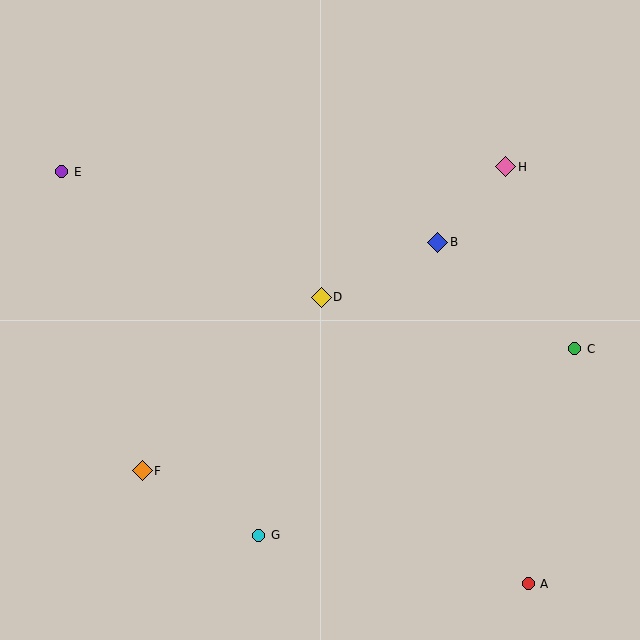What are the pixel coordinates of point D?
Point D is at (321, 297).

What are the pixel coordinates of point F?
Point F is at (142, 471).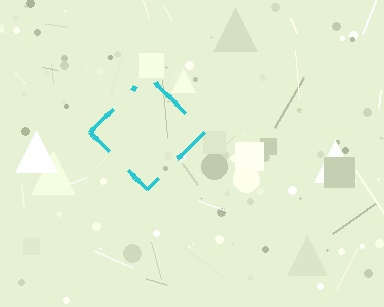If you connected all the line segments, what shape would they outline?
They would outline a diamond.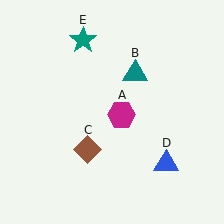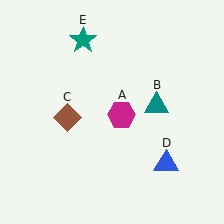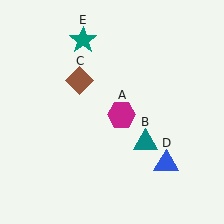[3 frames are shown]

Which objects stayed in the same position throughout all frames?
Magenta hexagon (object A) and blue triangle (object D) and teal star (object E) remained stationary.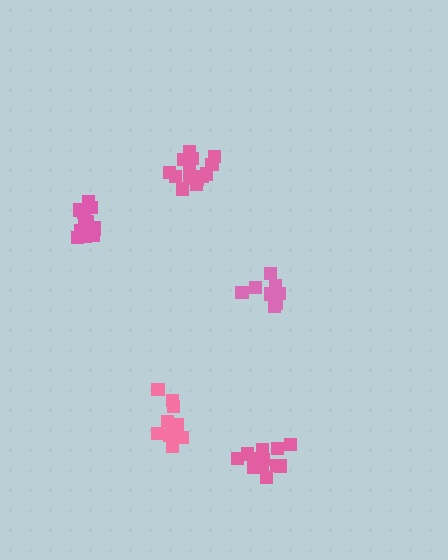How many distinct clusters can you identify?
There are 5 distinct clusters.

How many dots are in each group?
Group 1: 15 dots, Group 2: 9 dots, Group 3: 12 dots, Group 4: 14 dots, Group 5: 14 dots (64 total).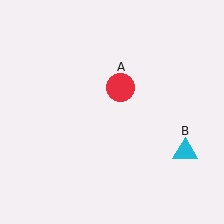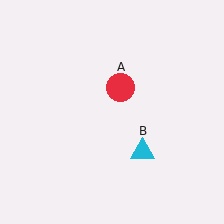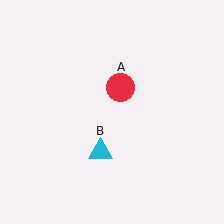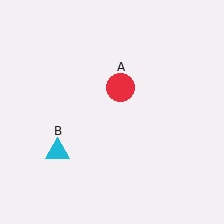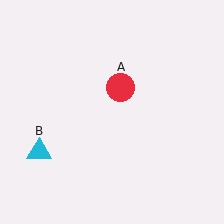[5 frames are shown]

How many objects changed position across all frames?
1 object changed position: cyan triangle (object B).